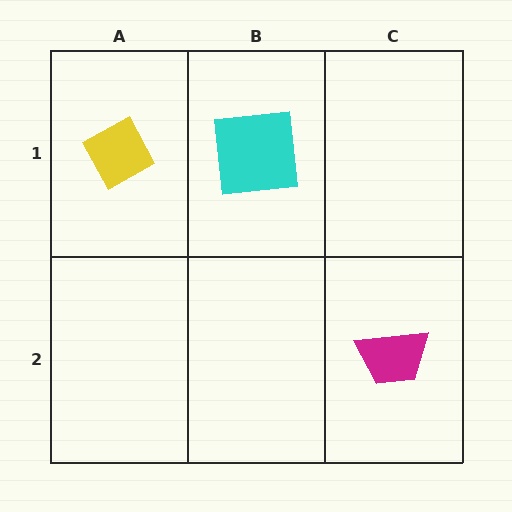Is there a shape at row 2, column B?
No, that cell is empty.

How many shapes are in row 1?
2 shapes.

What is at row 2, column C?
A magenta trapezoid.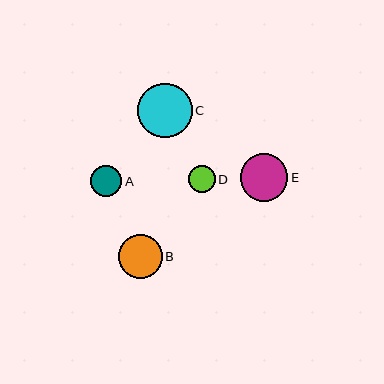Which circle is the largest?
Circle C is the largest with a size of approximately 55 pixels.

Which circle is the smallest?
Circle D is the smallest with a size of approximately 26 pixels.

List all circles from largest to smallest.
From largest to smallest: C, E, B, A, D.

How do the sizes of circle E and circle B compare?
Circle E and circle B are approximately the same size.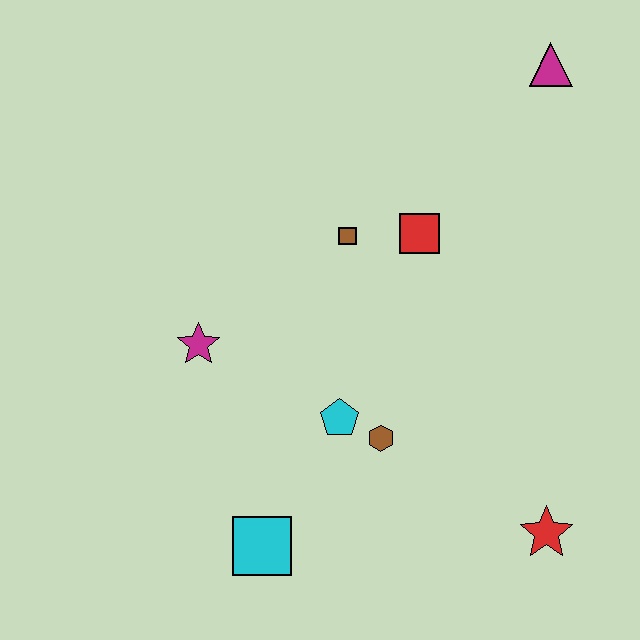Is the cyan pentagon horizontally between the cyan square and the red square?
Yes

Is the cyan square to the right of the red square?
No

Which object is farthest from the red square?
The cyan square is farthest from the red square.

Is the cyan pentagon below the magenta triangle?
Yes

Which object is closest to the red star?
The brown hexagon is closest to the red star.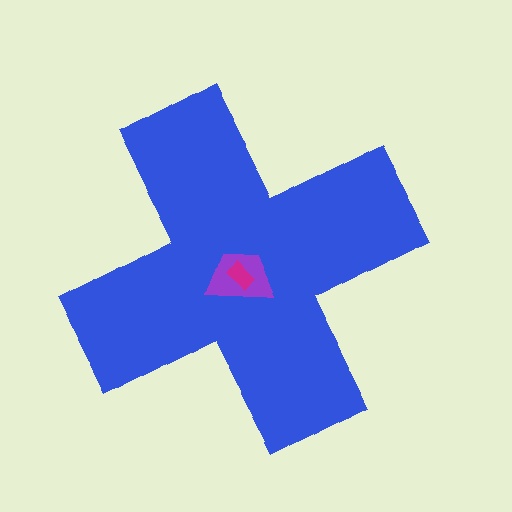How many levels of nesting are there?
3.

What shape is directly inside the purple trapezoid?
The magenta rectangle.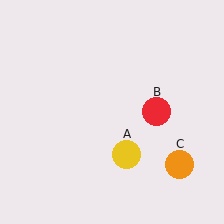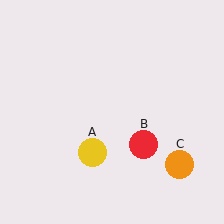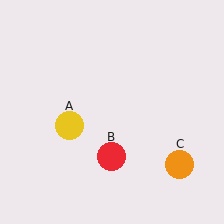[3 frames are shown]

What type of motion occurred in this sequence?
The yellow circle (object A), red circle (object B) rotated clockwise around the center of the scene.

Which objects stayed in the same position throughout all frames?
Orange circle (object C) remained stationary.